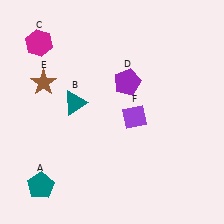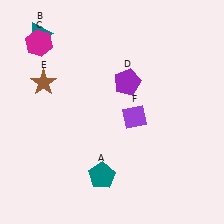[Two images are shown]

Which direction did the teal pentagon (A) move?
The teal pentagon (A) moved right.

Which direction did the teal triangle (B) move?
The teal triangle (B) moved up.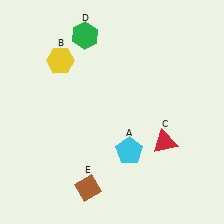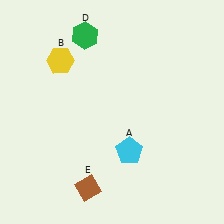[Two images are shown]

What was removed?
The red triangle (C) was removed in Image 2.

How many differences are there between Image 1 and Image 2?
There is 1 difference between the two images.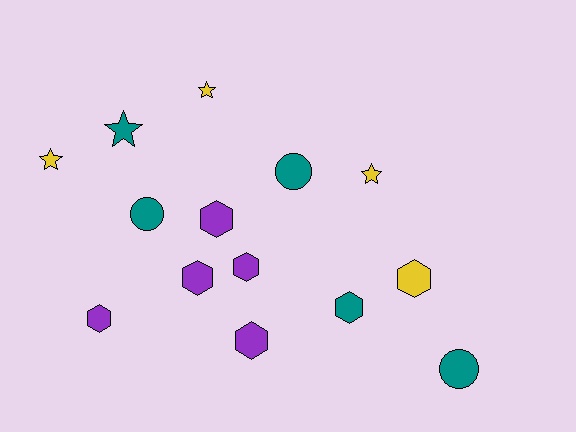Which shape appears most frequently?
Hexagon, with 7 objects.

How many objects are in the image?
There are 14 objects.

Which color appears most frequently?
Purple, with 5 objects.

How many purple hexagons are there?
There are 5 purple hexagons.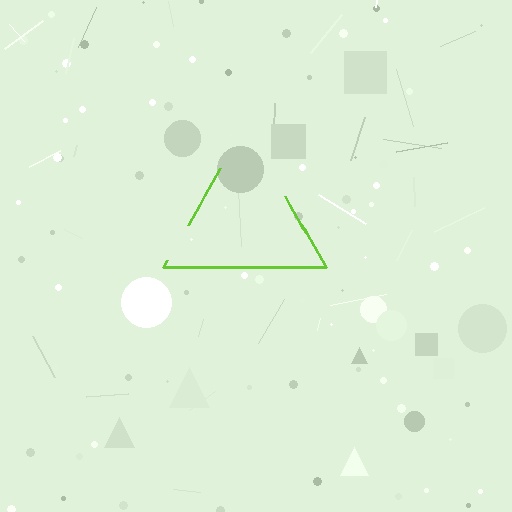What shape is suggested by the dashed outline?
The dashed outline suggests a triangle.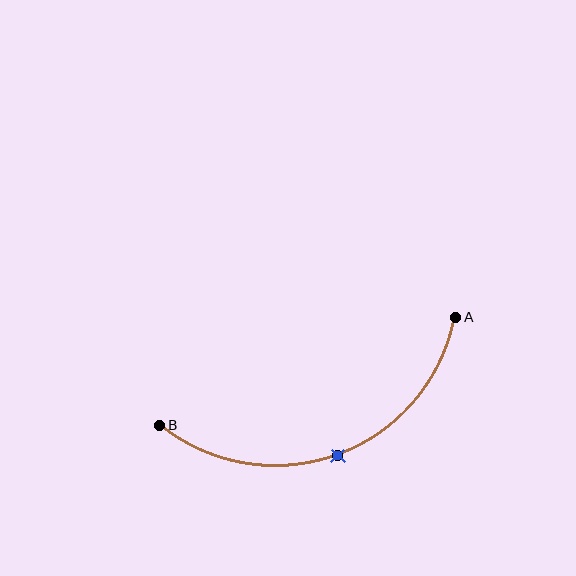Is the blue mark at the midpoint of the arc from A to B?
Yes. The blue mark lies on the arc at equal arc-length from both A and B — it is the arc midpoint.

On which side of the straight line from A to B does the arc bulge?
The arc bulges below the straight line connecting A and B.